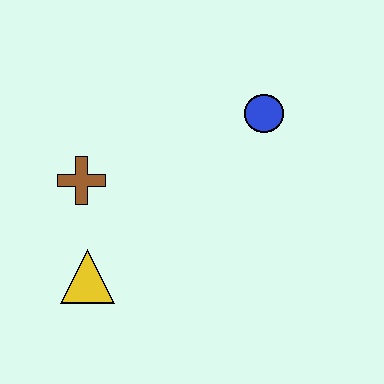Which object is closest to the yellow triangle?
The brown cross is closest to the yellow triangle.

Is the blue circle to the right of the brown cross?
Yes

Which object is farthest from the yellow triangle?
The blue circle is farthest from the yellow triangle.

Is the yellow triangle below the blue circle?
Yes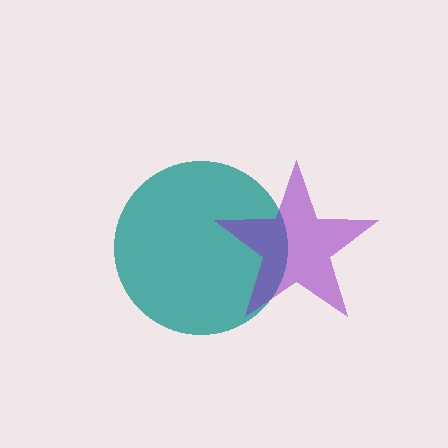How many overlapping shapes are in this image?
There are 2 overlapping shapes in the image.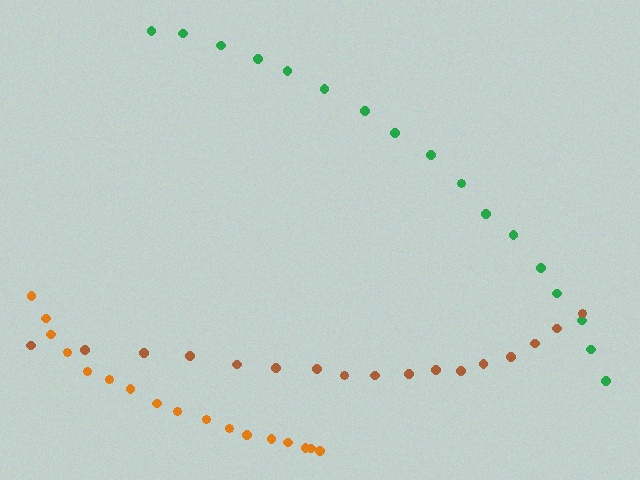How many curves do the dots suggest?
There are 3 distinct paths.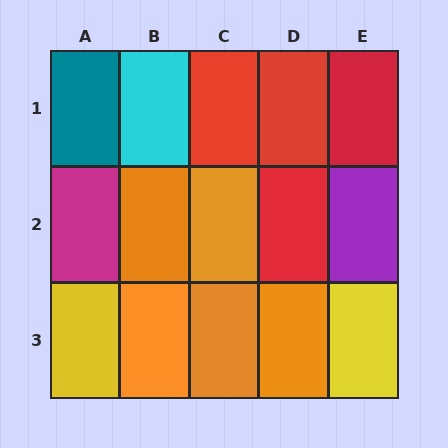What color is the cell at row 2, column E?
Purple.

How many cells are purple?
1 cell is purple.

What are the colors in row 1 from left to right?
Teal, cyan, red, red, red.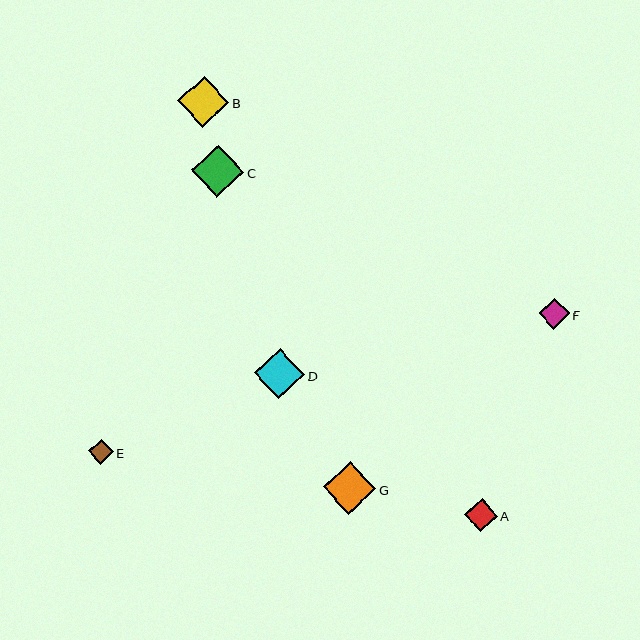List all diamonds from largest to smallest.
From largest to smallest: G, C, B, D, A, F, E.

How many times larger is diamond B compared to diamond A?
Diamond B is approximately 1.6 times the size of diamond A.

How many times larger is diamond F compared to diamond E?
Diamond F is approximately 1.3 times the size of diamond E.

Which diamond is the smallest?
Diamond E is the smallest with a size of approximately 24 pixels.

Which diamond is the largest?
Diamond G is the largest with a size of approximately 53 pixels.